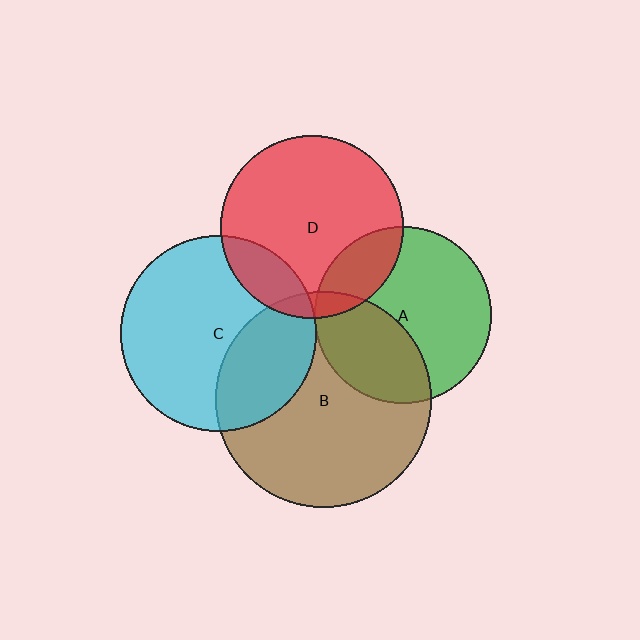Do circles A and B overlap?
Yes.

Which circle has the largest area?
Circle B (brown).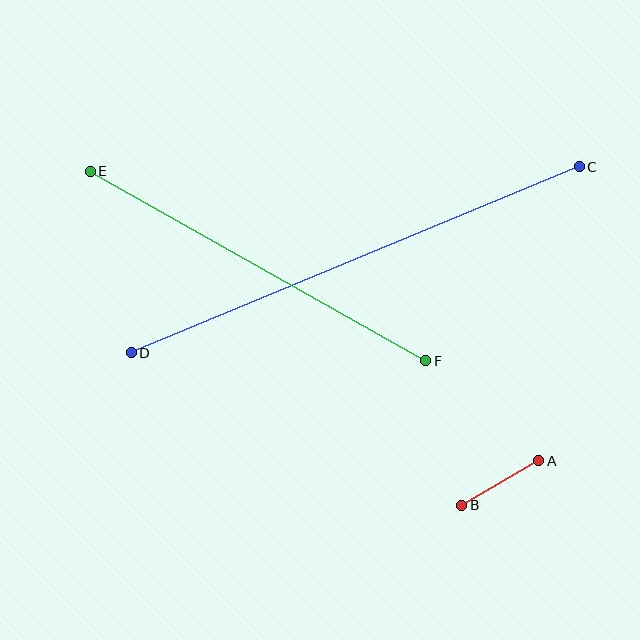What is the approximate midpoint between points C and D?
The midpoint is at approximately (355, 260) pixels.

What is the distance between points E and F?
The distance is approximately 386 pixels.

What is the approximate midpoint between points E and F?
The midpoint is at approximately (258, 266) pixels.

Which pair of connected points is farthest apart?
Points C and D are farthest apart.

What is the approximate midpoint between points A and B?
The midpoint is at approximately (500, 483) pixels.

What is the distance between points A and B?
The distance is approximately 89 pixels.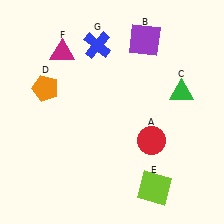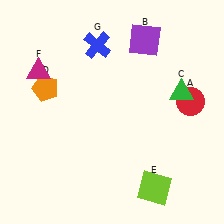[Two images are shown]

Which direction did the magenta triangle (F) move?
The magenta triangle (F) moved left.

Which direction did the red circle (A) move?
The red circle (A) moved up.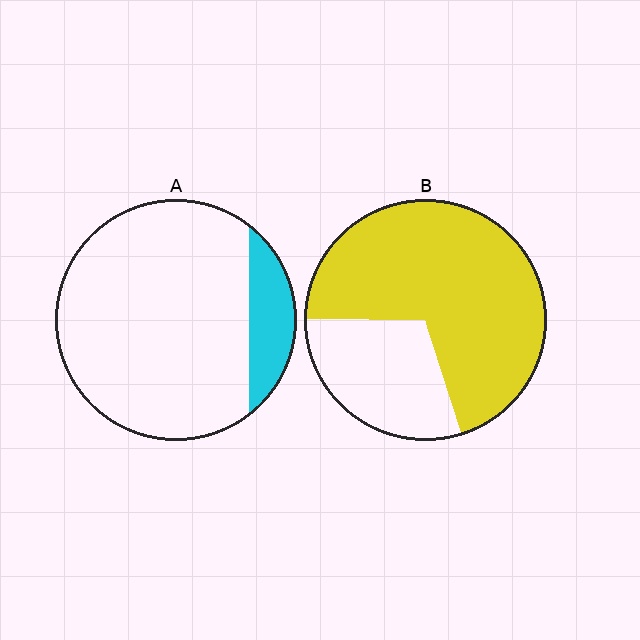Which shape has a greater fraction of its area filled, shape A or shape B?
Shape B.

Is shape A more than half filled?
No.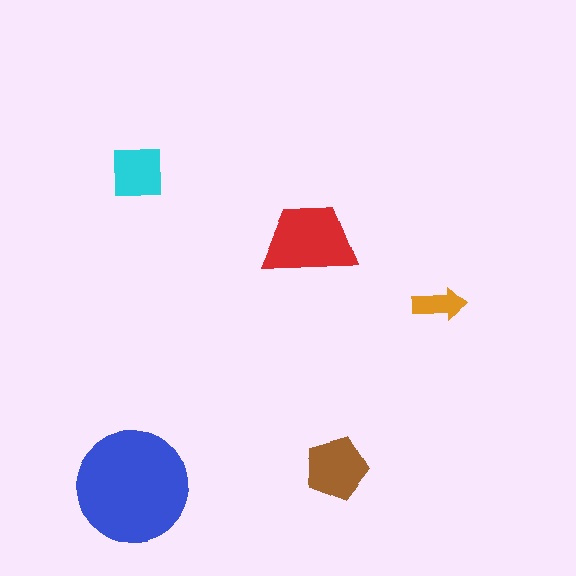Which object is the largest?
The blue circle.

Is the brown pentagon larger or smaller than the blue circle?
Smaller.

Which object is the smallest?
The orange arrow.